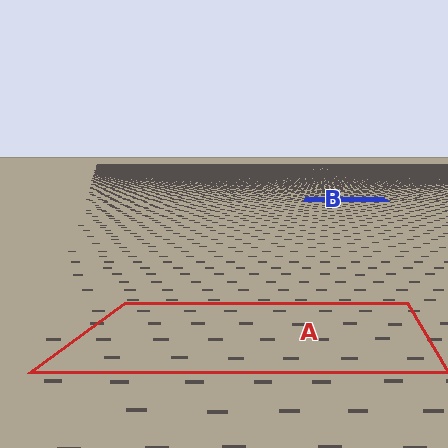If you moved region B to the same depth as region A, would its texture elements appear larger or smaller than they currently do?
They would appear larger. At a closer depth, the same texture elements are projected at a bigger on-screen size.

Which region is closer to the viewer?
Region A is closer. The texture elements there are larger and more spread out.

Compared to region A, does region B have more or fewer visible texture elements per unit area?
Region B has more texture elements per unit area — they are packed more densely because it is farther away.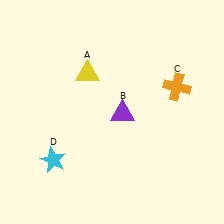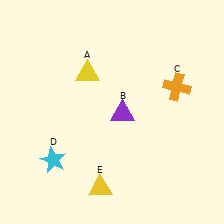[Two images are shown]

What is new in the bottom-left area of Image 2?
A yellow triangle (E) was added in the bottom-left area of Image 2.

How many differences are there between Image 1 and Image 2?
There is 1 difference between the two images.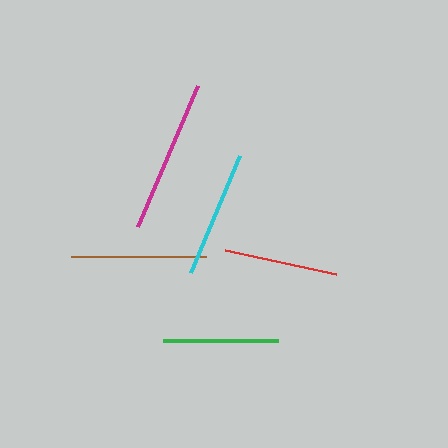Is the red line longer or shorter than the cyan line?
The cyan line is longer than the red line.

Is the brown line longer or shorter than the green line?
The brown line is longer than the green line.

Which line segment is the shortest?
The red line is the shortest at approximately 113 pixels.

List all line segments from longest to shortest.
From longest to shortest: magenta, brown, cyan, green, red.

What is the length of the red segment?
The red segment is approximately 113 pixels long.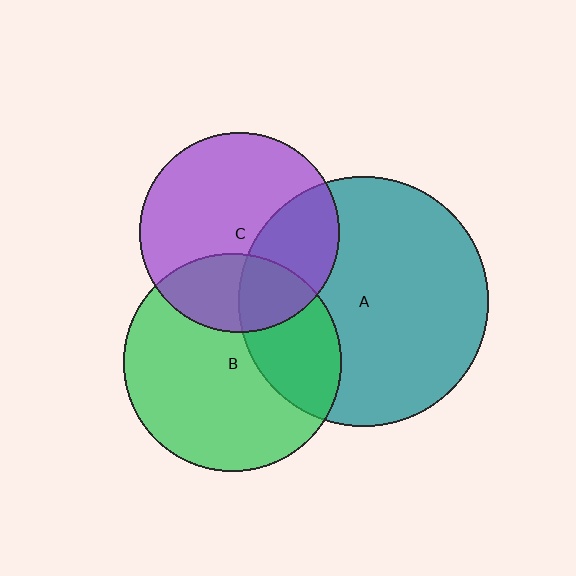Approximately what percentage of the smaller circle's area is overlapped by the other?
Approximately 30%.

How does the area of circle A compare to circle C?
Approximately 1.6 times.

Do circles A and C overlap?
Yes.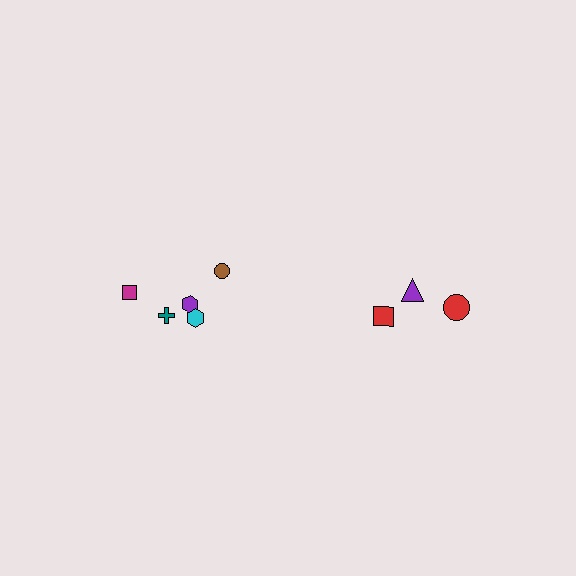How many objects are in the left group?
There are 5 objects.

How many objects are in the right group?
There are 3 objects.